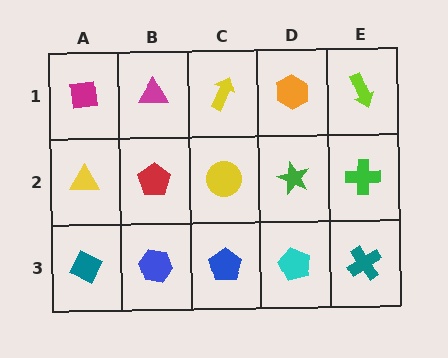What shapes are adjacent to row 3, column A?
A yellow triangle (row 2, column A), a blue hexagon (row 3, column B).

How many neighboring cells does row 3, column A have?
2.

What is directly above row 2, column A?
A magenta square.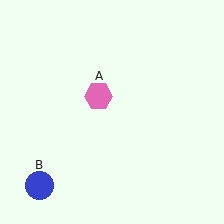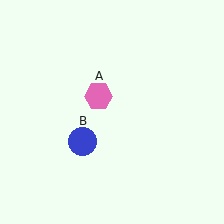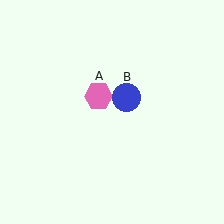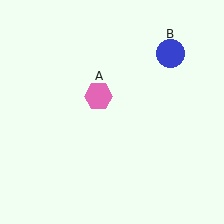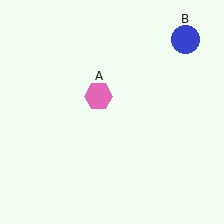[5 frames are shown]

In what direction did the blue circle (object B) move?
The blue circle (object B) moved up and to the right.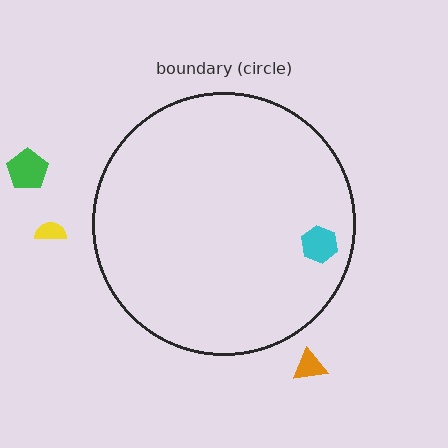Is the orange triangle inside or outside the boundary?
Outside.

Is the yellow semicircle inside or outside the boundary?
Outside.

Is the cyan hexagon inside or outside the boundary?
Inside.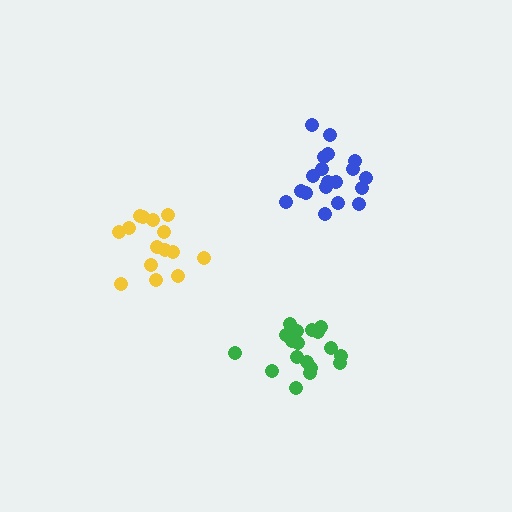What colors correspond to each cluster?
The clusters are colored: blue, green, yellow.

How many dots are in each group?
Group 1: 19 dots, Group 2: 18 dots, Group 3: 15 dots (52 total).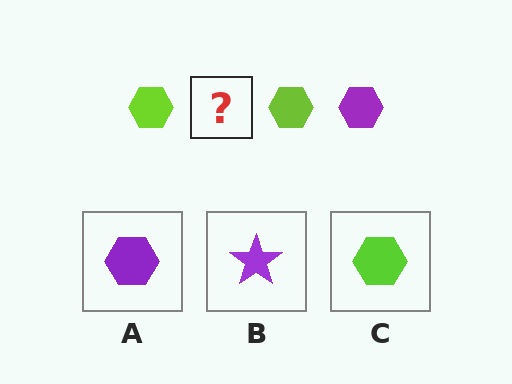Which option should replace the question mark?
Option A.